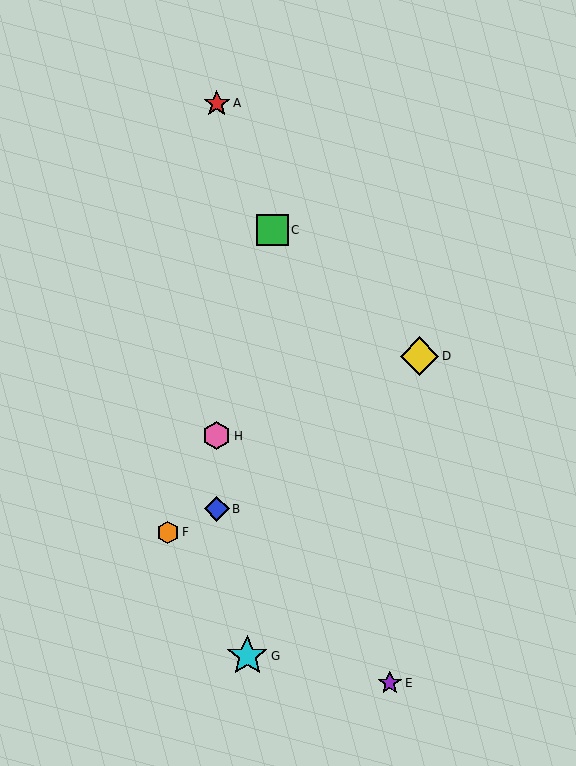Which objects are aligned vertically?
Objects A, B, H are aligned vertically.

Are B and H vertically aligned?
Yes, both are at x≈217.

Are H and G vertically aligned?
No, H is at x≈217 and G is at x≈247.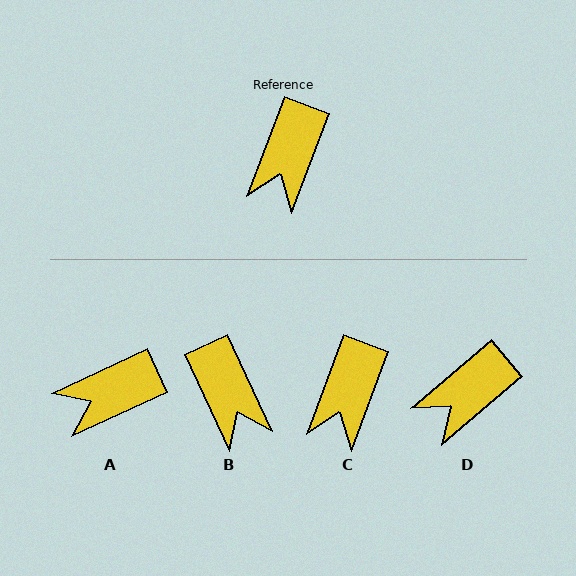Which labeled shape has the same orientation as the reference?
C.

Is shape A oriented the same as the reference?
No, it is off by about 44 degrees.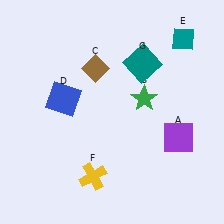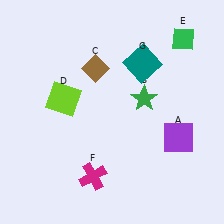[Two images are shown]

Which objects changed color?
D changed from blue to lime. E changed from teal to green. F changed from yellow to magenta.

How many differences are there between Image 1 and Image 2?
There are 3 differences between the two images.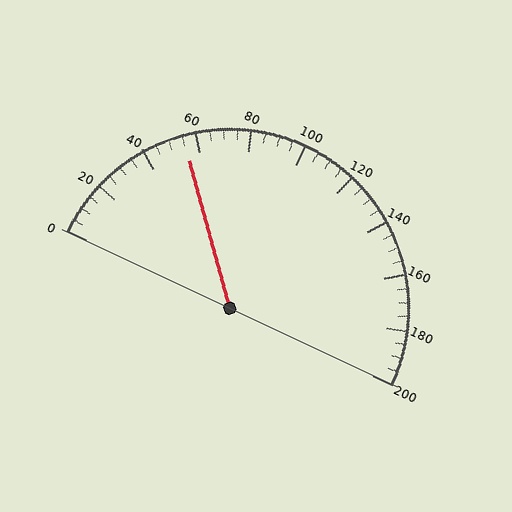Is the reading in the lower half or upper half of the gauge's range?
The reading is in the lower half of the range (0 to 200).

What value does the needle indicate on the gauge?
The needle indicates approximately 55.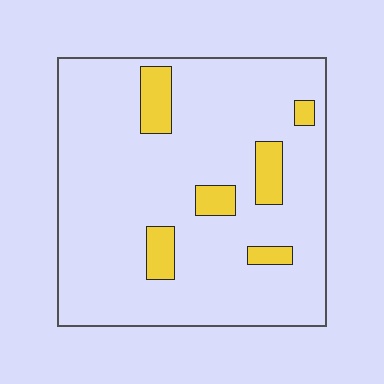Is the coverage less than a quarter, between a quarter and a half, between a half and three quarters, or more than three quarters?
Less than a quarter.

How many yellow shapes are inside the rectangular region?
6.